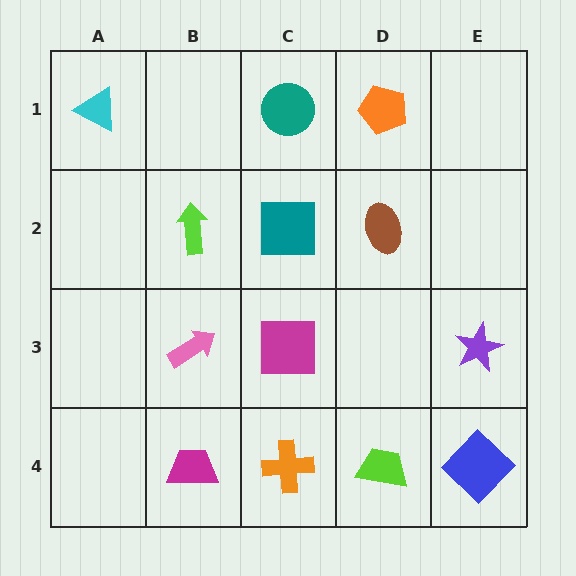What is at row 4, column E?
A blue diamond.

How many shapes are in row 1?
3 shapes.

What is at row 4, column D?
A lime trapezoid.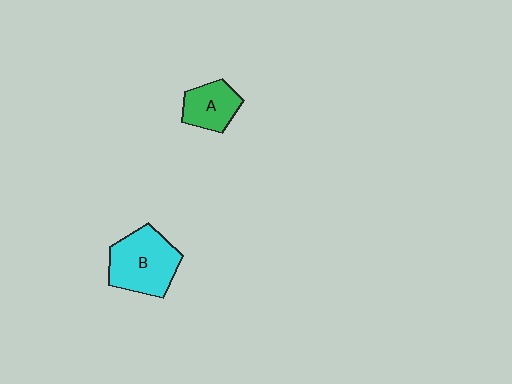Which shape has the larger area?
Shape B (cyan).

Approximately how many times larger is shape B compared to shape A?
Approximately 1.7 times.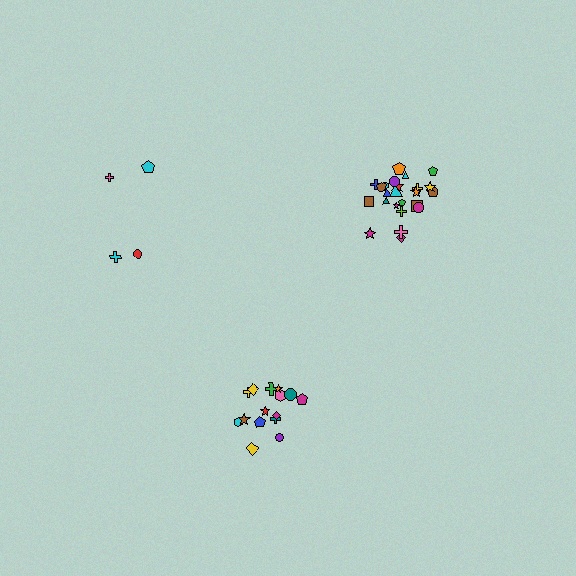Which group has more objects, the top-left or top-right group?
The top-right group.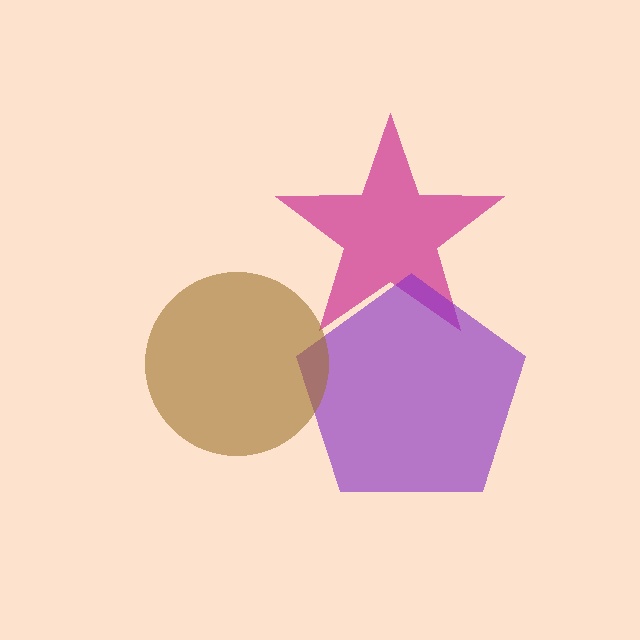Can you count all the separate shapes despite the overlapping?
Yes, there are 3 separate shapes.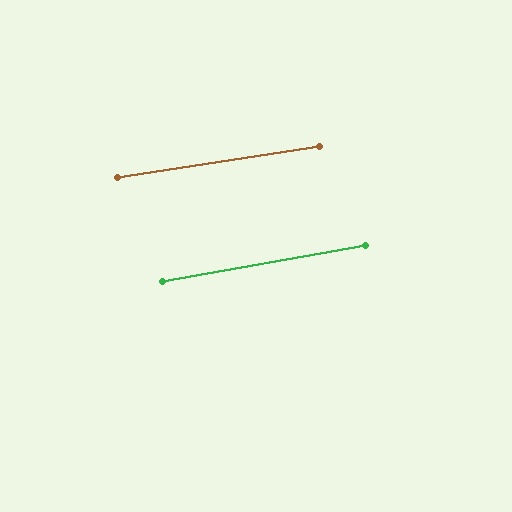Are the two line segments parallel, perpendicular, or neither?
Parallel — their directions differ by only 1.5°.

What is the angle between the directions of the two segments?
Approximately 1 degree.